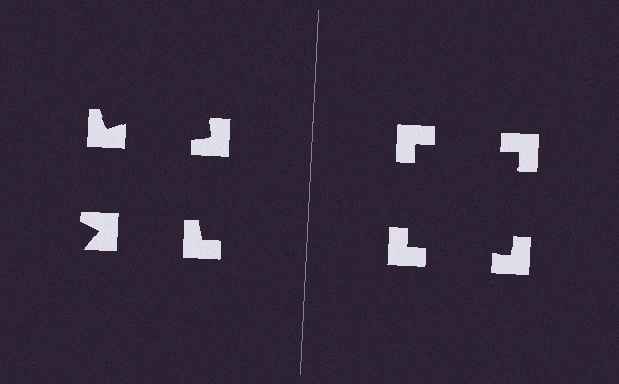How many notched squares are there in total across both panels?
8 — 4 on each side.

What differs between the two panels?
The notched squares are positioned identically on both sides; only the wedge orientations differ. On the right they align to a square; on the left they are misaligned.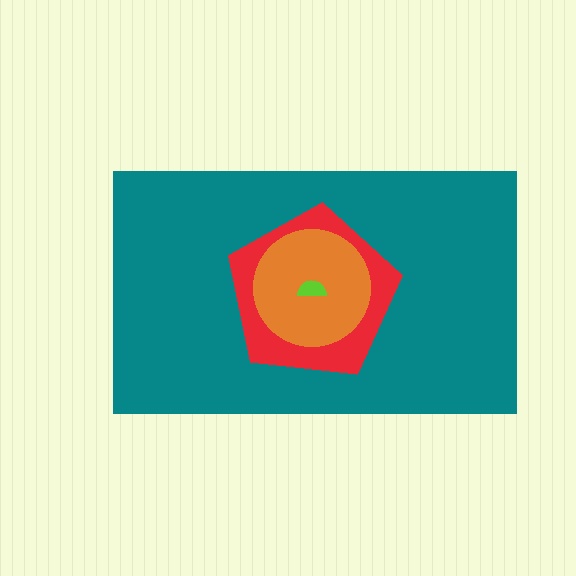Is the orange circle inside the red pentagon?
Yes.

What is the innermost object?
The lime semicircle.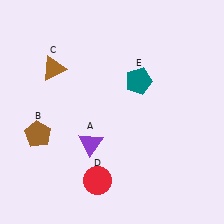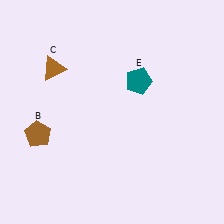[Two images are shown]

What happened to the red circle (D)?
The red circle (D) was removed in Image 2. It was in the bottom-left area of Image 1.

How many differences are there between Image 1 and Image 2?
There are 2 differences between the two images.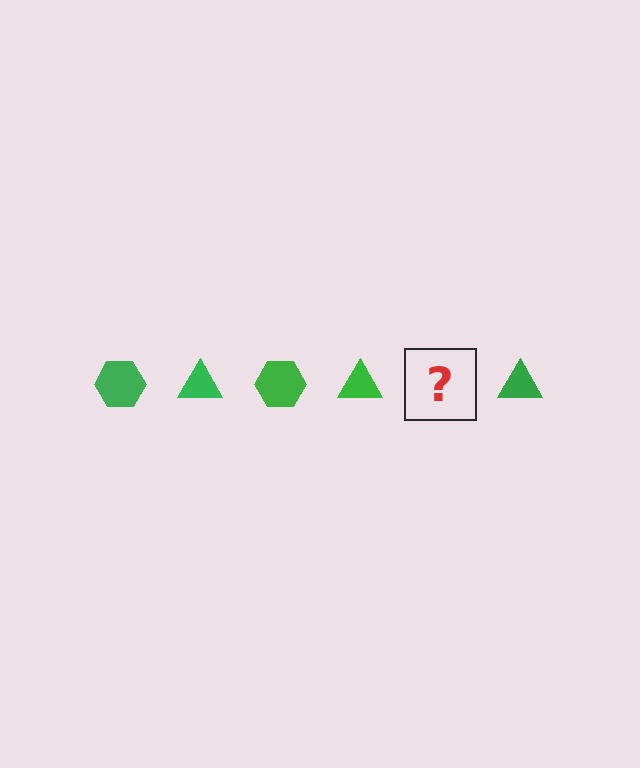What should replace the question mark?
The question mark should be replaced with a green hexagon.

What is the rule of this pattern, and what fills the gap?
The rule is that the pattern cycles through hexagon, triangle shapes in green. The gap should be filled with a green hexagon.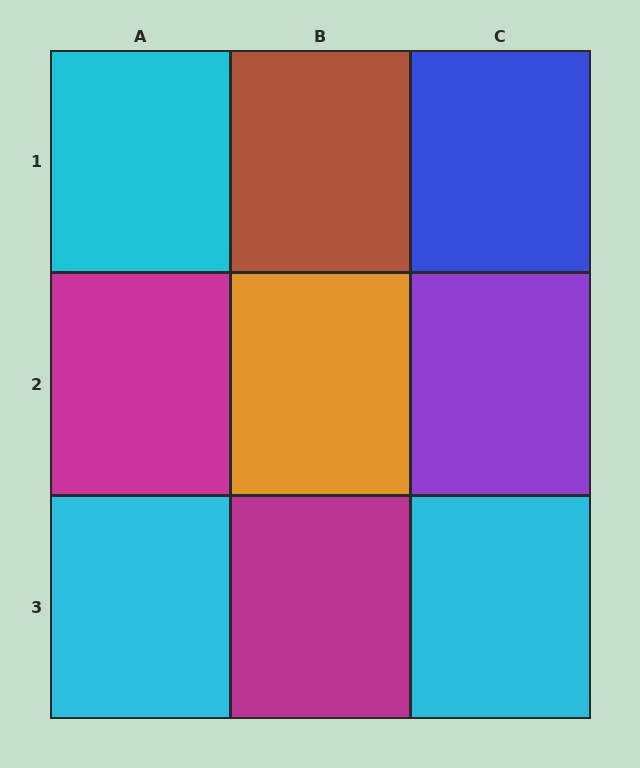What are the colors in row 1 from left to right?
Cyan, brown, blue.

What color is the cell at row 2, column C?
Purple.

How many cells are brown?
1 cell is brown.